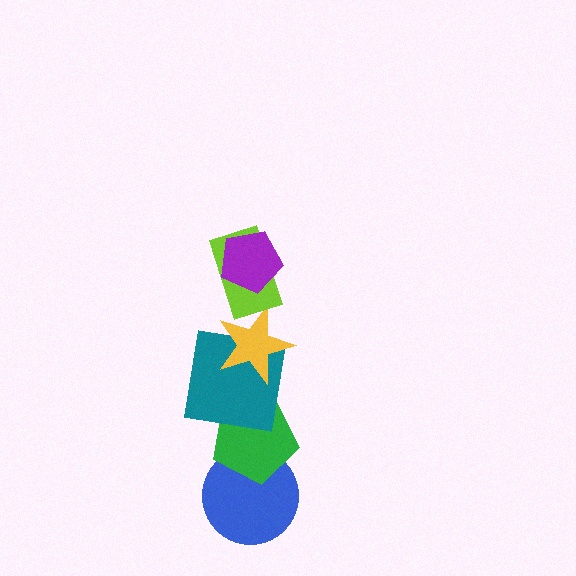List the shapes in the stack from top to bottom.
From top to bottom: the purple pentagon, the lime rectangle, the yellow star, the teal square, the green pentagon, the blue circle.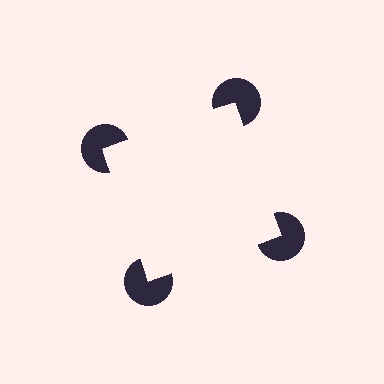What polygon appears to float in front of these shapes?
An illusory square — its edges are inferred from the aligned wedge cuts in the pac-man discs, not physically drawn.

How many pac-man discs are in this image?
There are 4 — one at each vertex of the illusory square.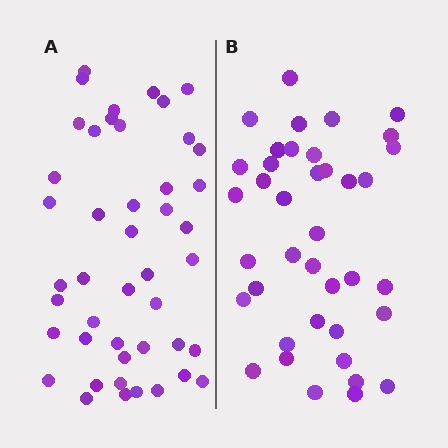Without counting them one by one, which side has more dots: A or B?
Region A (the left region) has more dots.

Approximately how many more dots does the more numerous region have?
Region A has about 6 more dots than region B.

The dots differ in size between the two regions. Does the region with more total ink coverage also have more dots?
No. Region B has more total ink coverage because its dots are larger, but region A actually contains more individual dots. Total area can be misleading — the number of items is what matters here.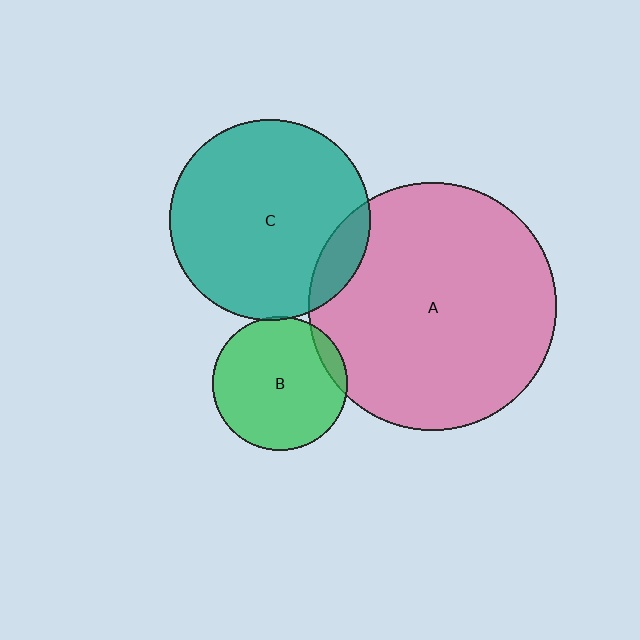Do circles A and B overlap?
Yes.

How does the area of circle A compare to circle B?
Approximately 3.4 times.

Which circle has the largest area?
Circle A (pink).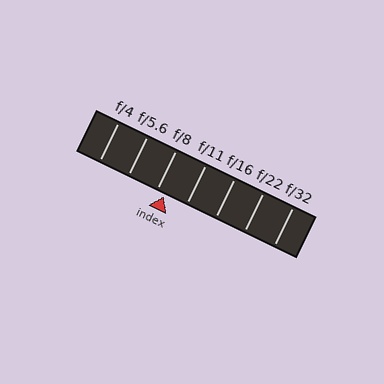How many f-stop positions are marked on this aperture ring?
There are 7 f-stop positions marked.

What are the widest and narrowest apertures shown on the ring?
The widest aperture shown is f/4 and the narrowest is f/32.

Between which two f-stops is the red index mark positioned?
The index mark is between f/8 and f/11.